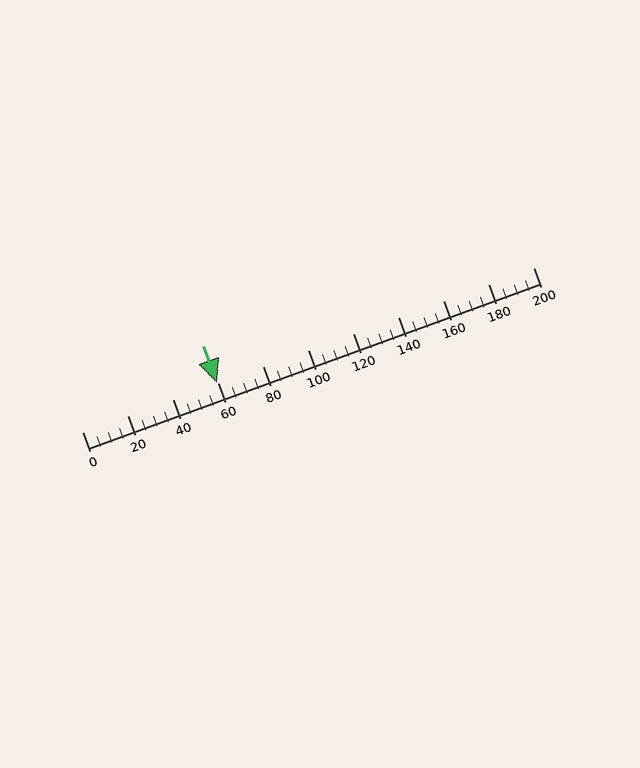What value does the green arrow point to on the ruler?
The green arrow points to approximately 60.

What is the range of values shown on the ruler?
The ruler shows values from 0 to 200.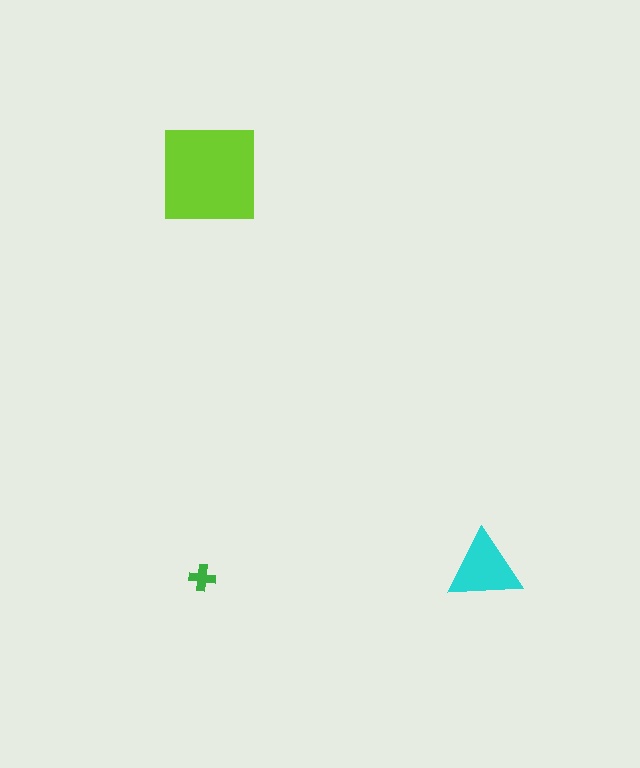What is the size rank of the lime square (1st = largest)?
1st.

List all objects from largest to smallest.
The lime square, the cyan triangle, the green cross.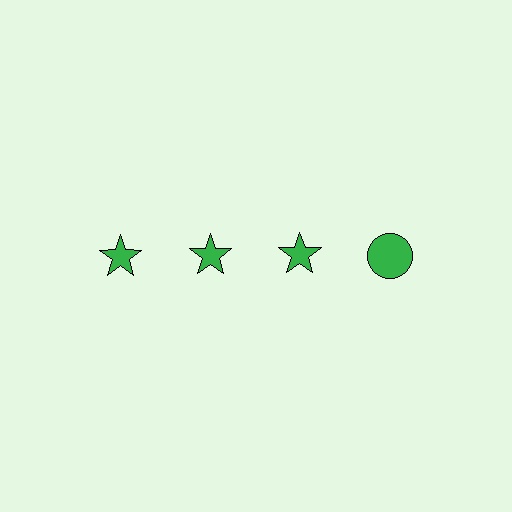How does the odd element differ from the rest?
It has a different shape: circle instead of star.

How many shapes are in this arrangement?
There are 4 shapes arranged in a grid pattern.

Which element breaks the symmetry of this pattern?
The green circle in the top row, second from right column breaks the symmetry. All other shapes are green stars.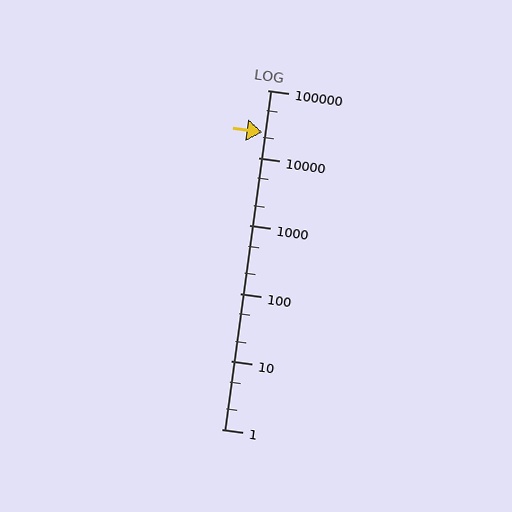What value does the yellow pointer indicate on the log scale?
The pointer indicates approximately 24000.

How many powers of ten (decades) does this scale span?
The scale spans 5 decades, from 1 to 100000.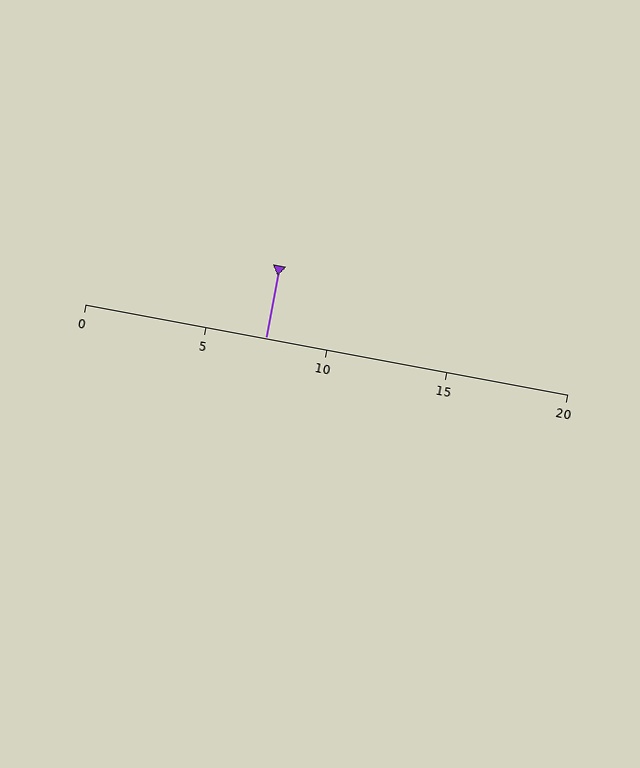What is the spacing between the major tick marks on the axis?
The major ticks are spaced 5 apart.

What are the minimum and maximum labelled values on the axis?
The axis runs from 0 to 20.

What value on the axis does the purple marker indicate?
The marker indicates approximately 7.5.